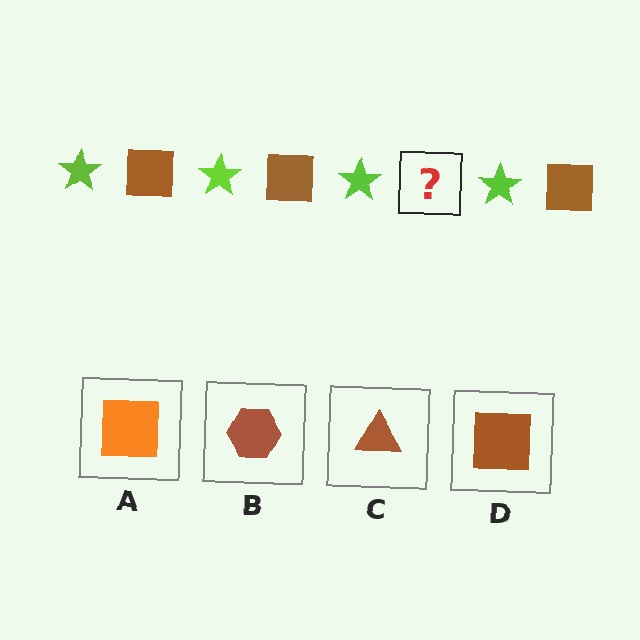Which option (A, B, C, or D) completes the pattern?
D.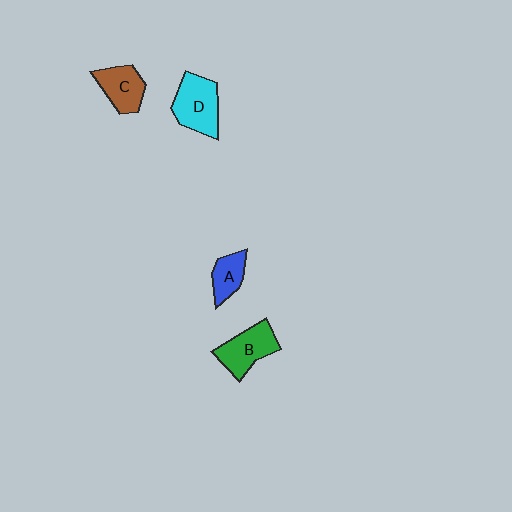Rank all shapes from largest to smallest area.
From largest to smallest: D (cyan), B (green), C (brown), A (blue).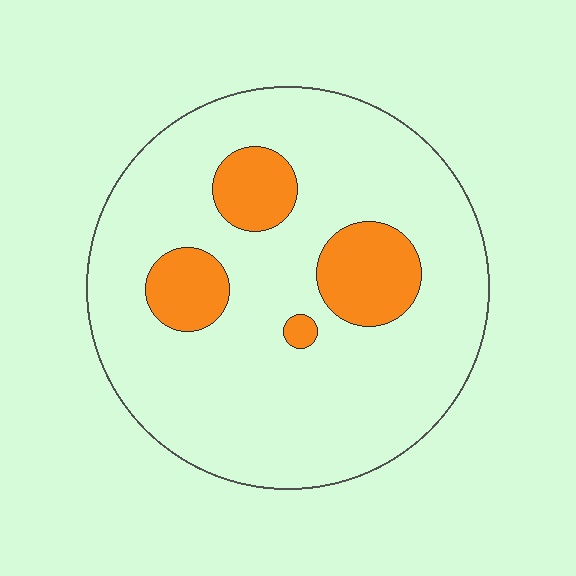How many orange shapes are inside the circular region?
4.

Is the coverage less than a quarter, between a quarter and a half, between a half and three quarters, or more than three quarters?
Less than a quarter.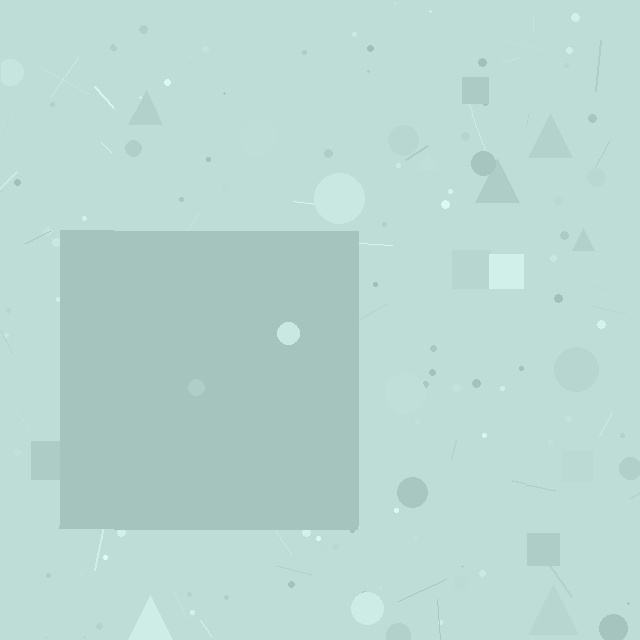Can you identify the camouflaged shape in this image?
The camouflaged shape is a square.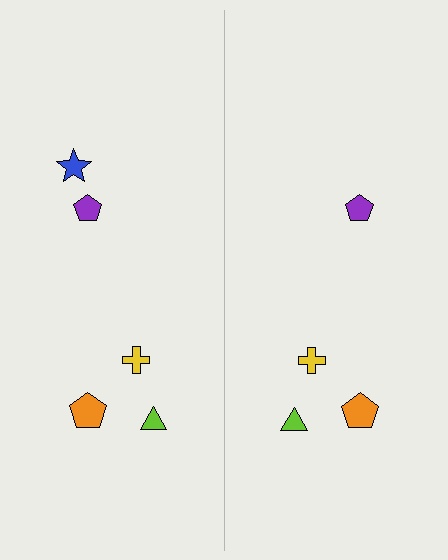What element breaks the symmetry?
A blue star is missing from the right side.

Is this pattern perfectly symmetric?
No, the pattern is not perfectly symmetric. A blue star is missing from the right side.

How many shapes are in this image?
There are 9 shapes in this image.